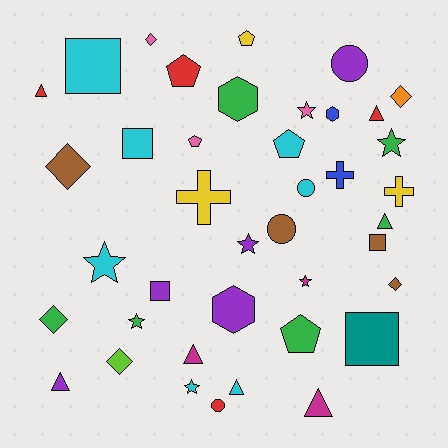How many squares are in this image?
There are 5 squares.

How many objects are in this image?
There are 40 objects.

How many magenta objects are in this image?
There are 3 magenta objects.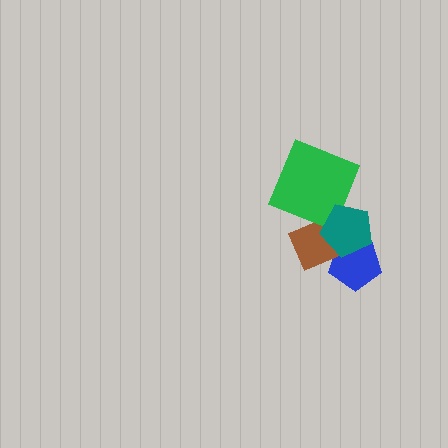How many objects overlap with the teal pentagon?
3 objects overlap with the teal pentagon.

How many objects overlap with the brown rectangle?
3 objects overlap with the brown rectangle.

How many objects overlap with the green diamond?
2 objects overlap with the green diamond.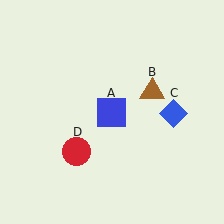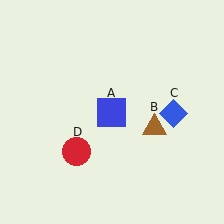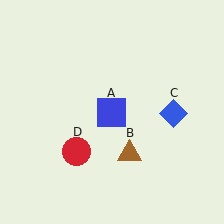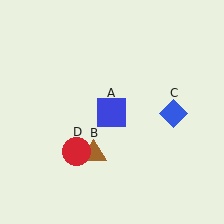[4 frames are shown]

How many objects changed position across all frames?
1 object changed position: brown triangle (object B).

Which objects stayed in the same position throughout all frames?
Blue square (object A) and blue diamond (object C) and red circle (object D) remained stationary.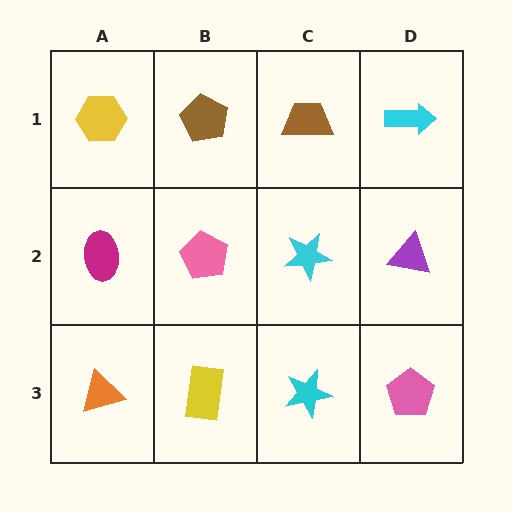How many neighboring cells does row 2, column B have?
4.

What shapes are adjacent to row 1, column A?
A magenta ellipse (row 2, column A), a brown pentagon (row 1, column B).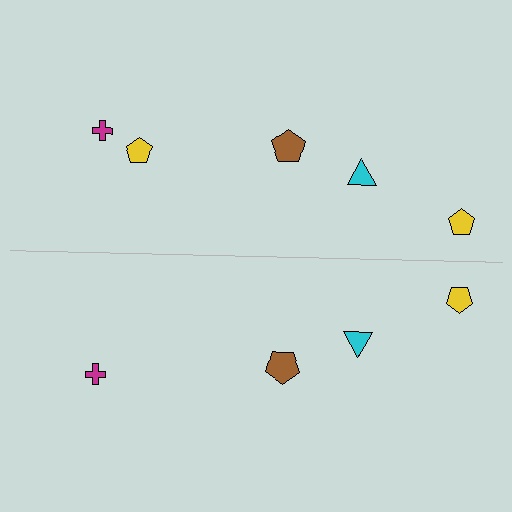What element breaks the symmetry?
A yellow pentagon is missing from the bottom side.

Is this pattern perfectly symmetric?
No, the pattern is not perfectly symmetric. A yellow pentagon is missing from the bottom side.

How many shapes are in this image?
There are 9 shapes in this image.